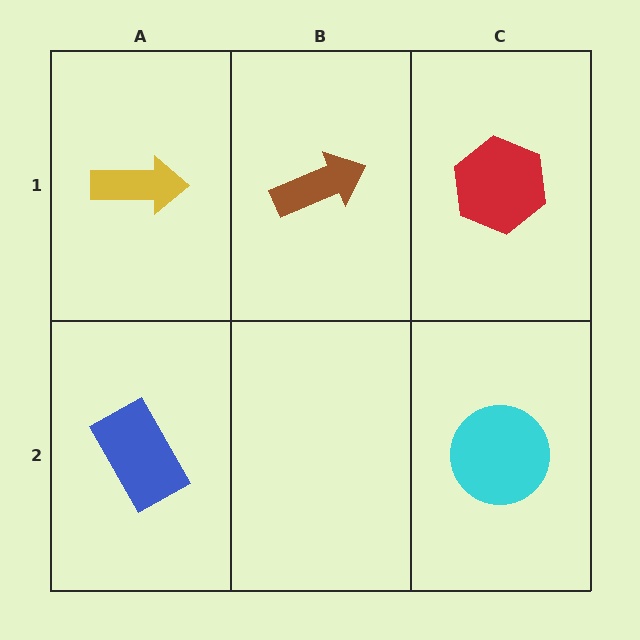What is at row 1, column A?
A yellow arrow.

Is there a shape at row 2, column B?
No, that cell is empty.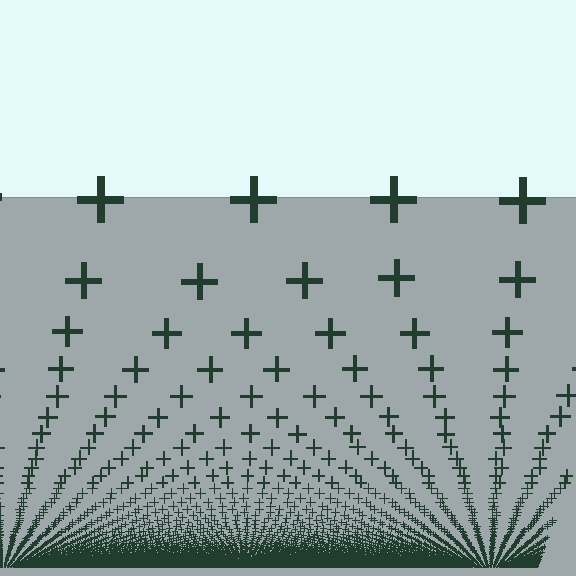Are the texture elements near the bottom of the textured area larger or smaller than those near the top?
Smaller. The gradient is inverted — elements near the bottom are smaller and denser.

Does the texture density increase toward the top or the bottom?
Density increases toward the bottom.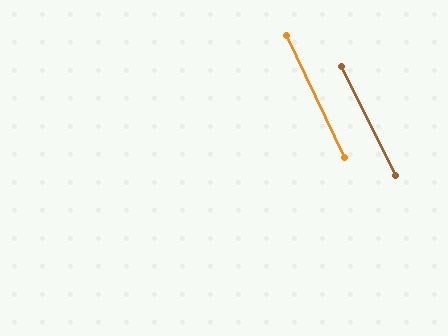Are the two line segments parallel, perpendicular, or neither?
Parallel — their directions differ by only 1.2°.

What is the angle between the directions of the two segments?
Approximately 1 degree.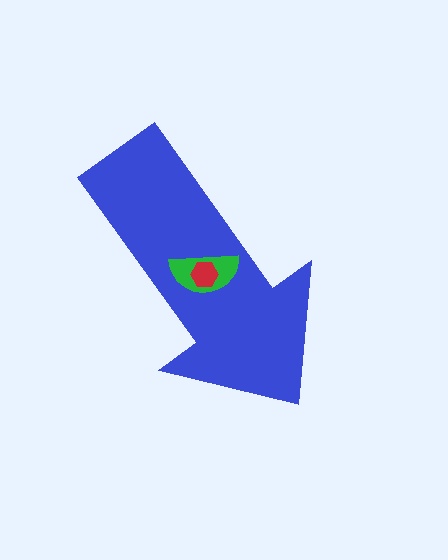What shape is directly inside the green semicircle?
The red hexagon.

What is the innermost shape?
The red hexagon.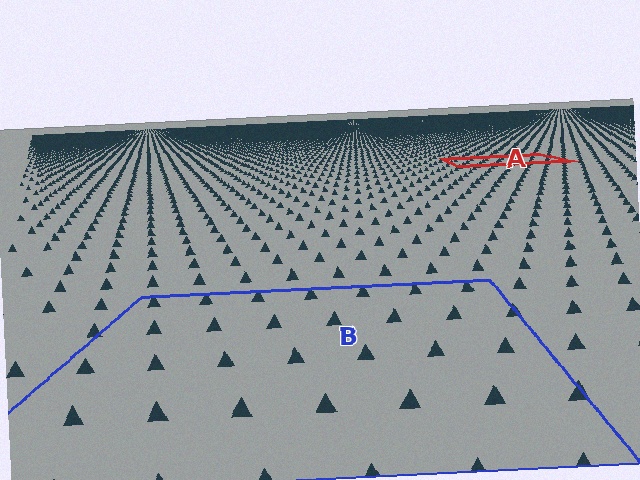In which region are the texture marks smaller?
The texture marks are smaller in region A, because it is farther away.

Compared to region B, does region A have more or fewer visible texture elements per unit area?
Region A has more texture elements per unit area — they are packed more densely because it is farther away.